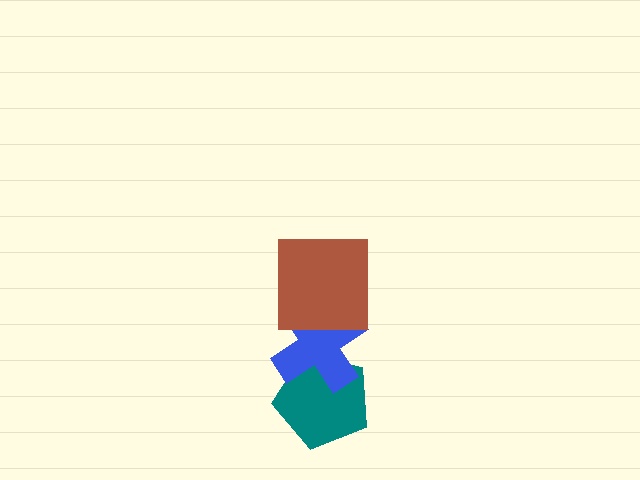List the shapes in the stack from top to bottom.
From top to bottom: the brown square, the blue cross, the teal pentagon.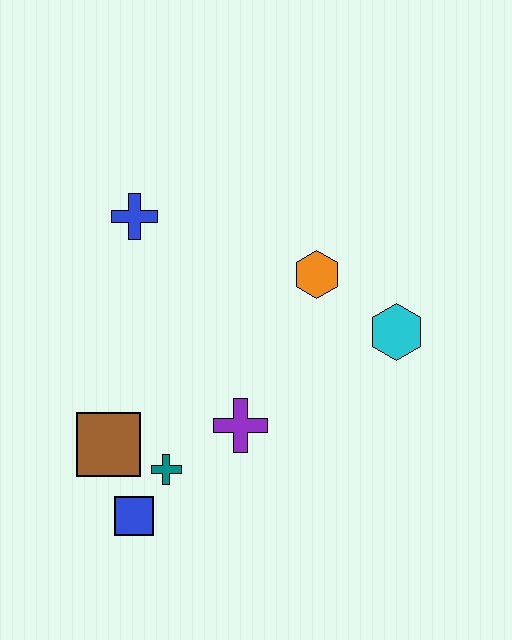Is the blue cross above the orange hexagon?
Yes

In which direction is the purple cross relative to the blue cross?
The purple cross is below the blue cross.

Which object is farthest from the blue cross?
The blue square is farthest from the blue cross.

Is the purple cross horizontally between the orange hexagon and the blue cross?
Yes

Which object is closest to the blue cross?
The orange hexagon is closest to the blue cross.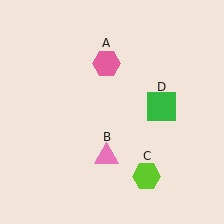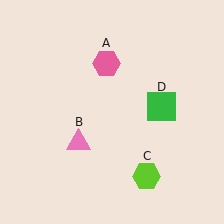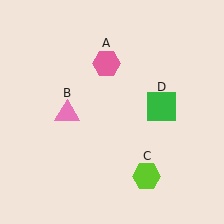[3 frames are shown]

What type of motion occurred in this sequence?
The pink triangle (object B) rotated clockwise around the center of the scene.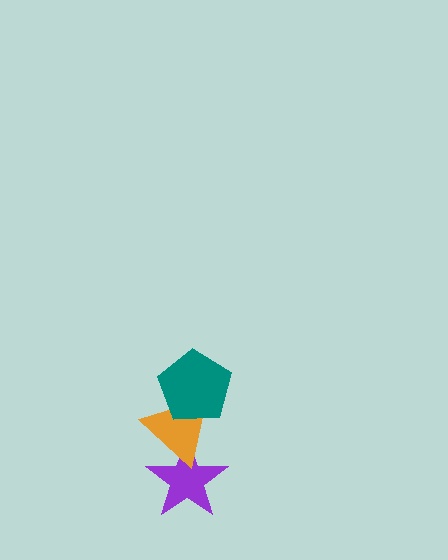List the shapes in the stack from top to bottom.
From top to bottom: the teal pentagon, the orange triangle, the purple star.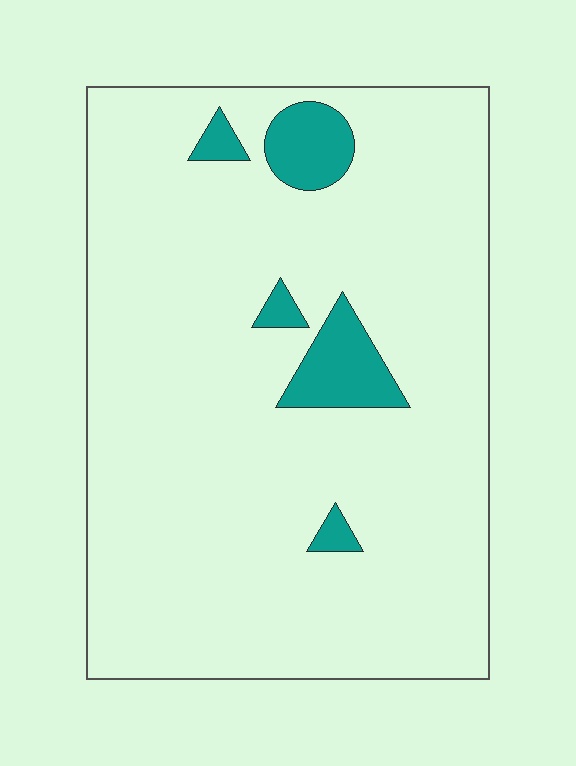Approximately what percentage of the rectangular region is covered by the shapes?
Approximately 10%.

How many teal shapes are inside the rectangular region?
5.